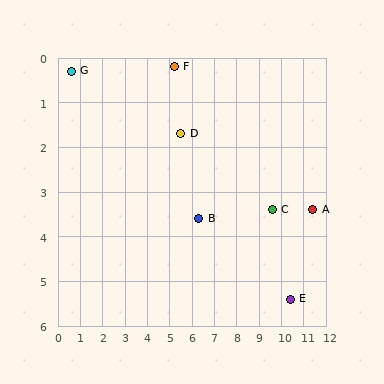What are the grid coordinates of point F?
Point F is at approximately (5.2, 0.2).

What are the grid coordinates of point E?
Point E is at approximately (10.4, 5.4).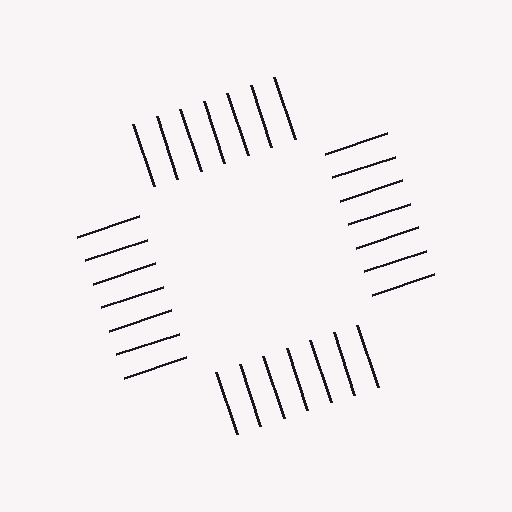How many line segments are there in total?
28 — 7 along each of the 4 edges.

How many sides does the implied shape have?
4 sides — the line-ends trace a square.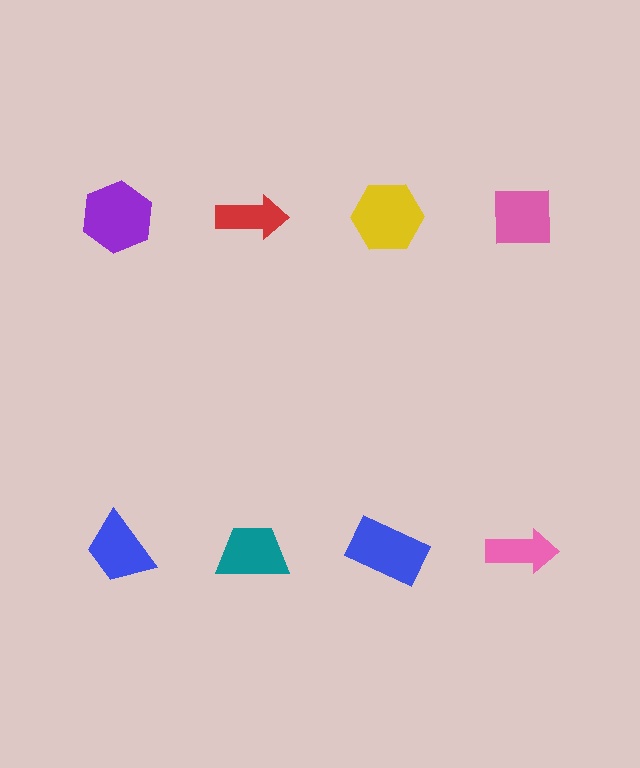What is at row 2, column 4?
A pink arrow.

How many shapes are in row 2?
4 shapes.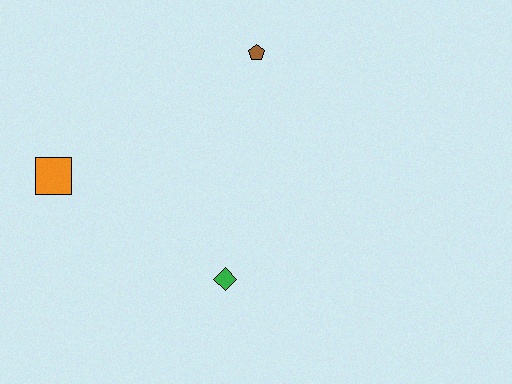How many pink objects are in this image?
There are no pink objects.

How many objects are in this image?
There are 3 objects.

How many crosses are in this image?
There are no crosses.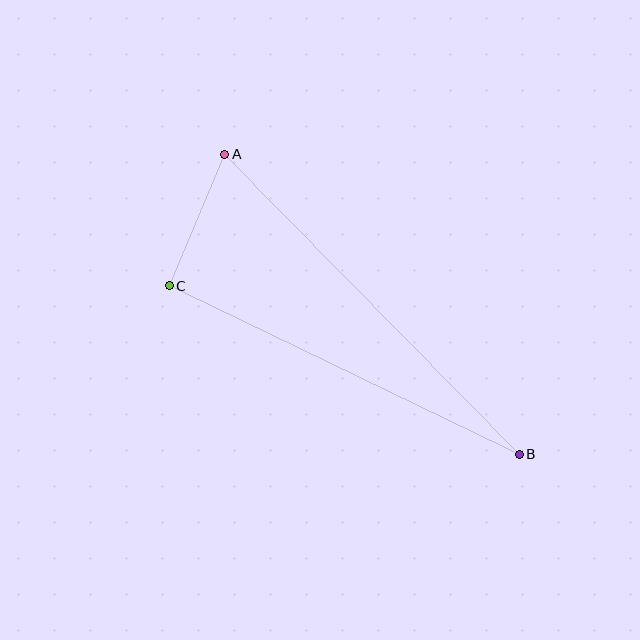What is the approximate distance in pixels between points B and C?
The distance between B and C is approximately 388 pixels.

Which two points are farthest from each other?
Points A and B are farthest from each other.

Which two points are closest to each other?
Points A and C are closest to each other.